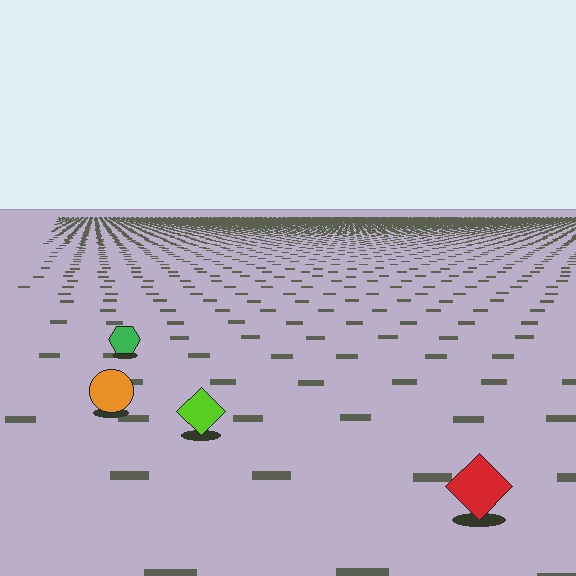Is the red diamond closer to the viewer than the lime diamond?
Yes. The red diamond is closer — you can tell from the texture gradient: the ground texture is coarser near it.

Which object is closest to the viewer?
The red diamond is closest. The texture marks near it are larger and more spread out.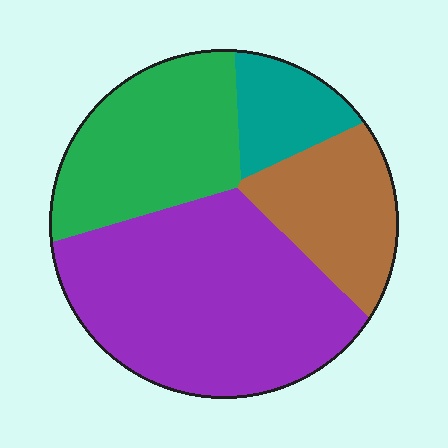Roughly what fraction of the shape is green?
Green covers around 25% of the shape.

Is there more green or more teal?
Green.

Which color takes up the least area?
Teal, at roughly 10%.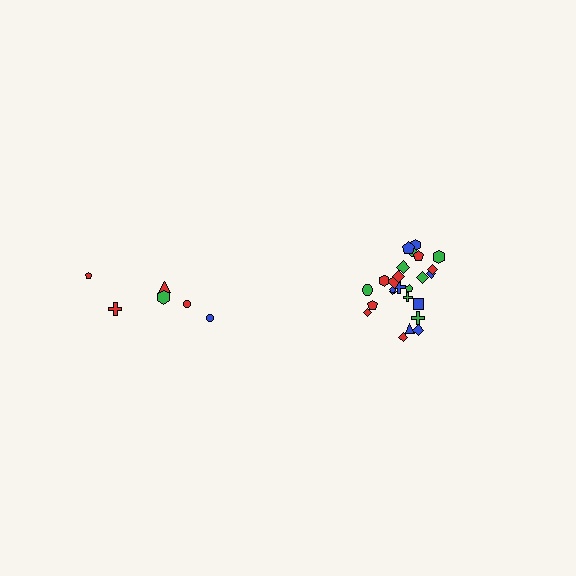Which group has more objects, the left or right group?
The right group.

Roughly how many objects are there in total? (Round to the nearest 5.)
Roughly 30 objects in total.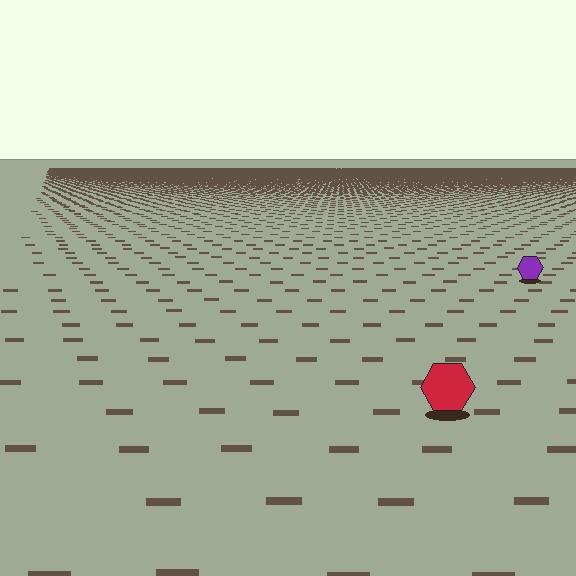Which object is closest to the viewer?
The red hexagon is closest. The texture marks near it are larger and more spread out.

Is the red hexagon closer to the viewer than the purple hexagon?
Yes. The red hexagon is closer — you can tell from the texture gradient: the ground texture is coarser near it.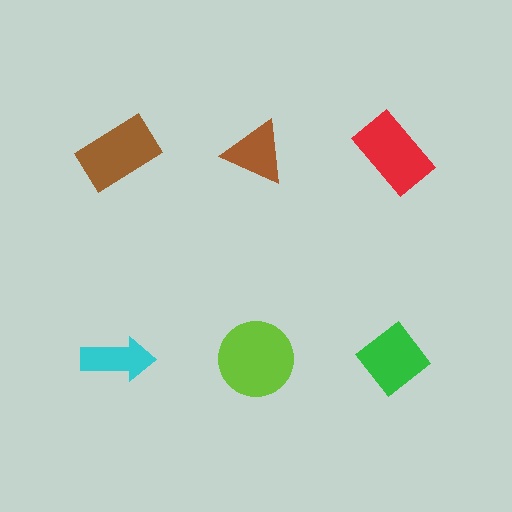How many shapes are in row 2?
3 shapes.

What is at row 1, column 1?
A brown rectangle.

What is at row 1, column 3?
A red rectangle.